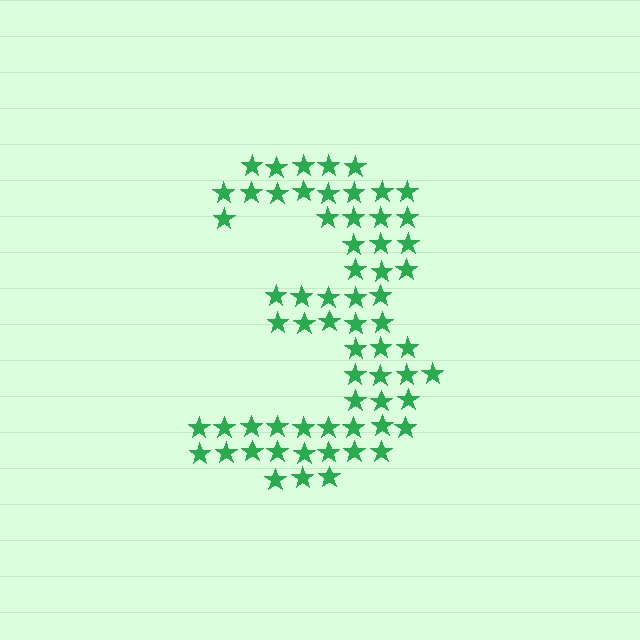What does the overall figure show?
The overall figure shows the digit 3.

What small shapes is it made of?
It is made of small stars.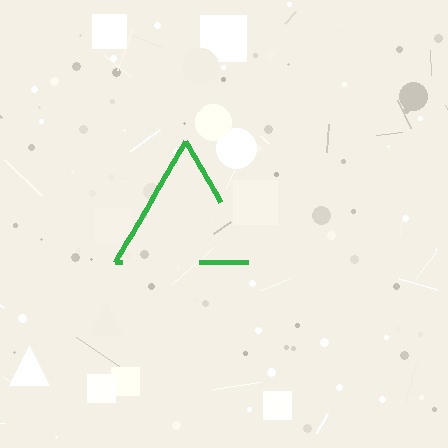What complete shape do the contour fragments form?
The contour fragments form a triangle.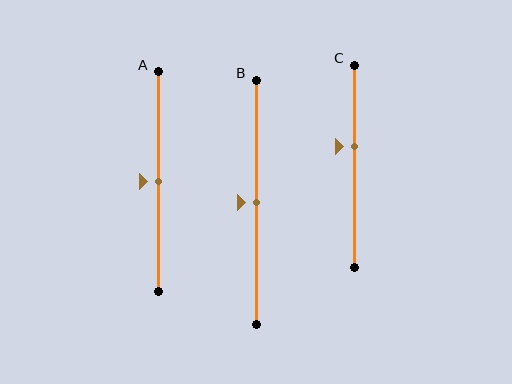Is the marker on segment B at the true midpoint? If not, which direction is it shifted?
Yes, the marker on segment B is at the true midpoint.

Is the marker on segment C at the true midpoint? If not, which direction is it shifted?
No, the marker on segment C is shifted upward by about 10% of the segment length.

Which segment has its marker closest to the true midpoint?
Segment A has its marker closest to the true midpoint.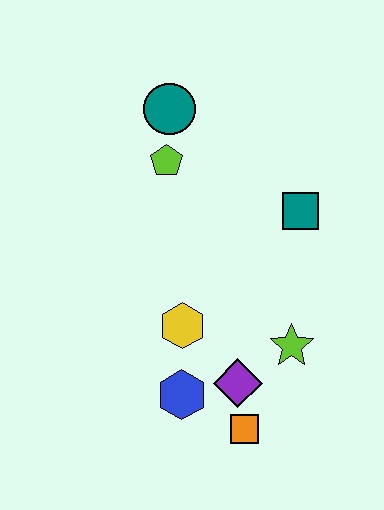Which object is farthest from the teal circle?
The orange square is farthest from the teal circle.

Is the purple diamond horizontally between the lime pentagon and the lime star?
Yes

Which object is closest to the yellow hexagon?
The blue hexagon is closest to the yellow hexagon.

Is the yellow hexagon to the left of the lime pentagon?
No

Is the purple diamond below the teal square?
Yes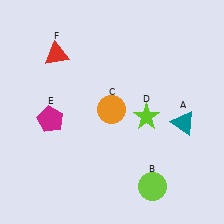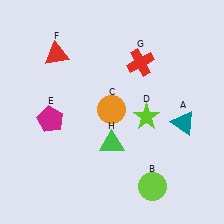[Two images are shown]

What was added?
A red cross (G), a green triangle (H) were added in Image 2.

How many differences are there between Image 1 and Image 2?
There are 2 differences between the two images.